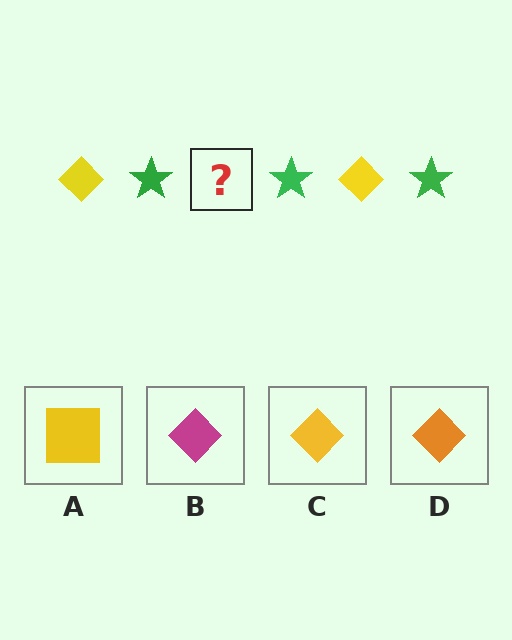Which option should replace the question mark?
Option C.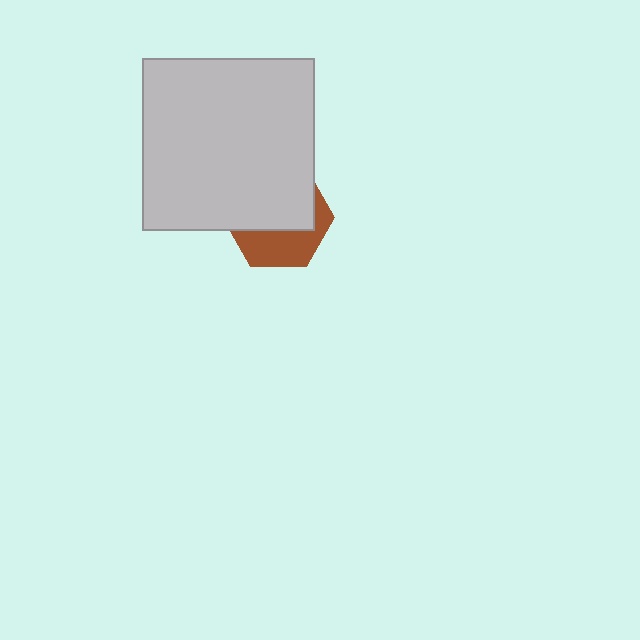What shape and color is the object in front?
The object in front is a light gray square.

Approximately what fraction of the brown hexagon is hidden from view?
Roughly 61% of the brown hexagon is hidden behind the light gray square.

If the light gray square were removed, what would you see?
You would see the complete brown hexagon.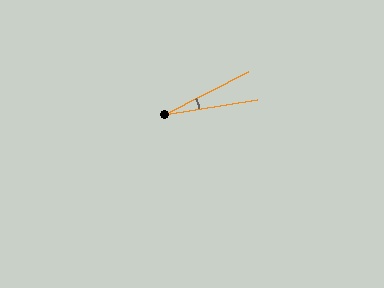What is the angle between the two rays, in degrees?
Approximately 18 degrees.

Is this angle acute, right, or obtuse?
It is acute.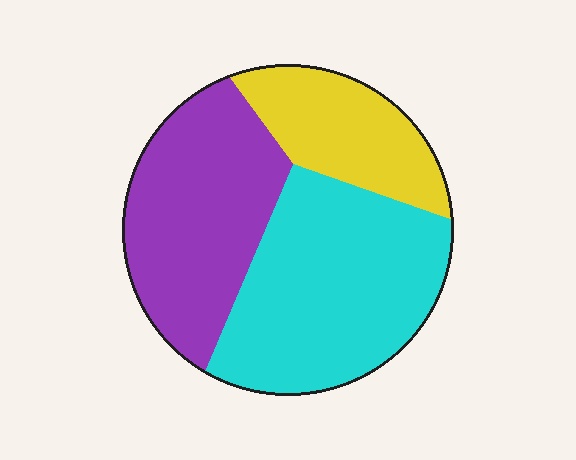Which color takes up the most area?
Cyan, at roughly 45%.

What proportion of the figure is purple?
Purple takes up between a quarter and a half of the figure.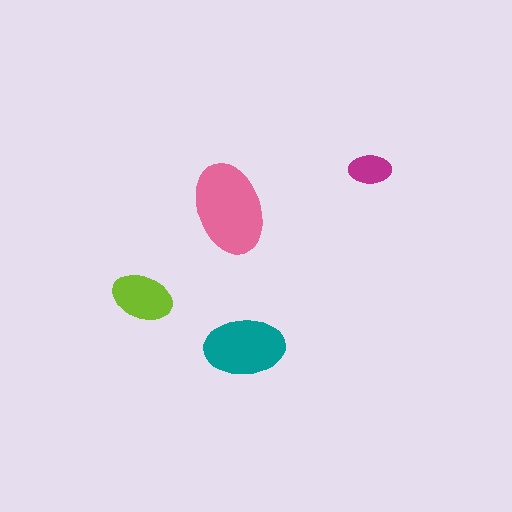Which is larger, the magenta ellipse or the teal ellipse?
The teal one.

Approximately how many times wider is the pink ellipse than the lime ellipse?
About 1.5 times wider.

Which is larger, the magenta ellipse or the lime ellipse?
The lime one.